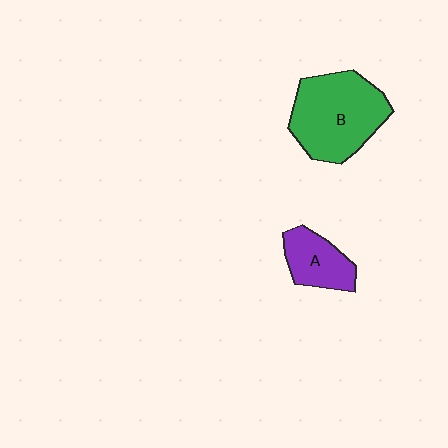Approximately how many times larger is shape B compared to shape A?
Approximately 2.0 times.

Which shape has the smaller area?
Shape A (purple).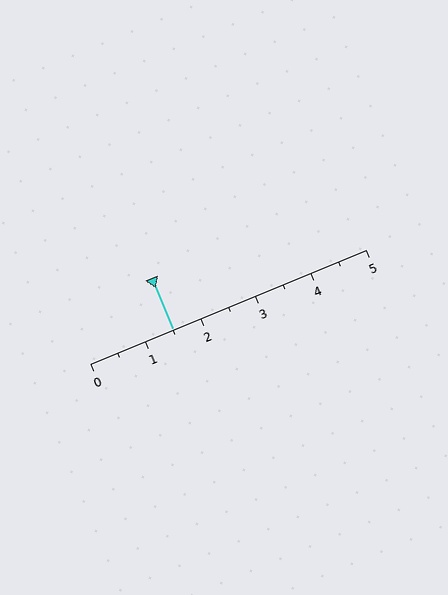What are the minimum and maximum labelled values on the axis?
The axis runs from 0 to 5.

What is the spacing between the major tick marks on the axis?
The major ticks are spaced 1 apart.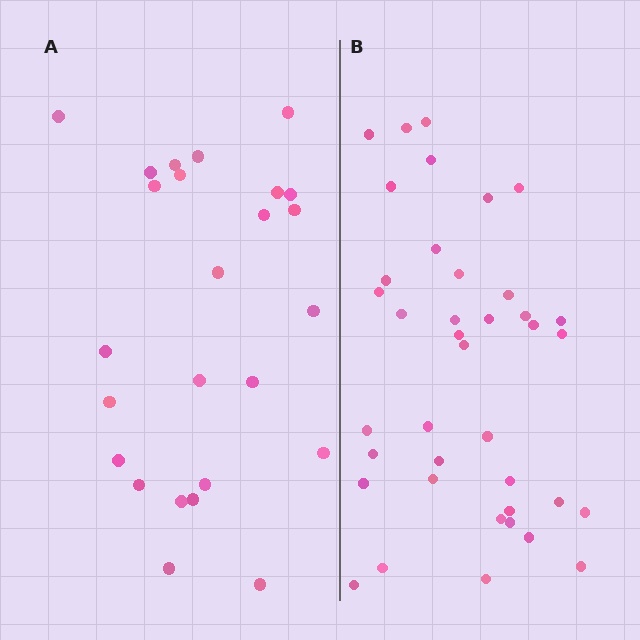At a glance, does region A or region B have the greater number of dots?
Region B (the right region) has more dots.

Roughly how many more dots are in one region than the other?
Region B has approximately 15 more dots than region A.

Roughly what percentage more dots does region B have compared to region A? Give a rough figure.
About 55% more.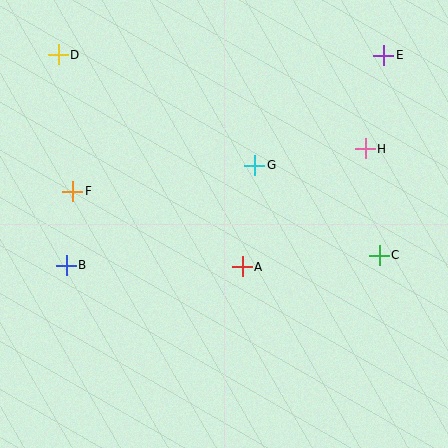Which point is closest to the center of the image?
Point A at (242, 267) is closest to the center.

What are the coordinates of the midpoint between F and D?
The midpoint between F and D is at (65, 123).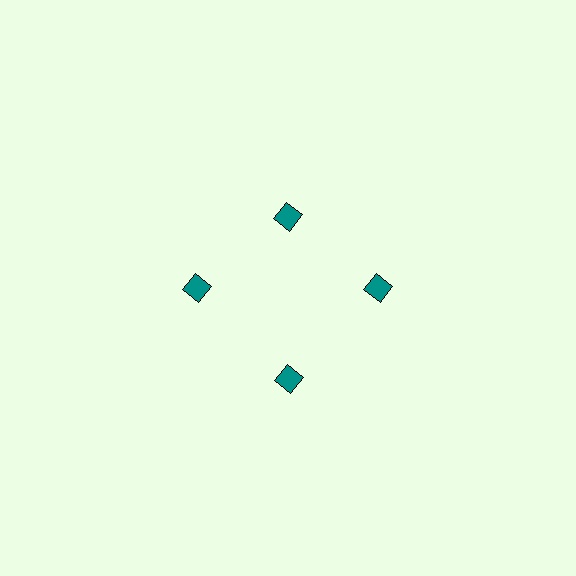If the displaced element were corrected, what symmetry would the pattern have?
It would have 4-fold rotational symmetry — the pattern would map onto itself every 90 degrees.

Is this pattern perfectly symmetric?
No. The 4 teal squares are arranged in a ring, but one element near the 12 o'clock position is pulled inward toward the center, breaking the 4-fold rotational symmetry.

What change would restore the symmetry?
The symmetry would be restored by moving it outward, back onto the ring so that all 4 squares sit at equal angles and equal distance from the center.